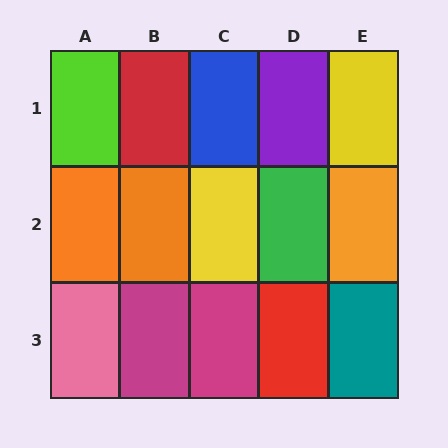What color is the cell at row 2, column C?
Yellow.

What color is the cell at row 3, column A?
Pink.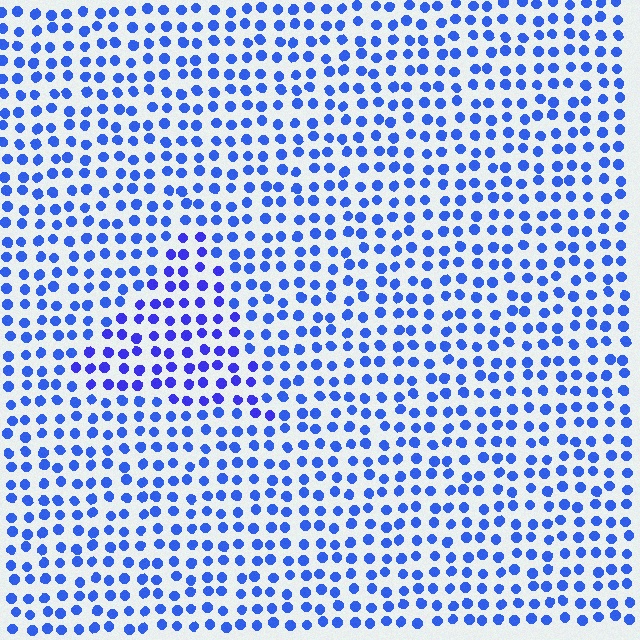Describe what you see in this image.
The image is filled with small blue elements in a uniform arrangement. A triangle-shaped region is visible where the elements are tinted to a slightly different hue, forming a subtle color boundary.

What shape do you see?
I see a triangle.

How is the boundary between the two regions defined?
The boundary is defined purely by a slight shift in hue (about 19 degrees). Spacing, size, and orientation are identical on both sides.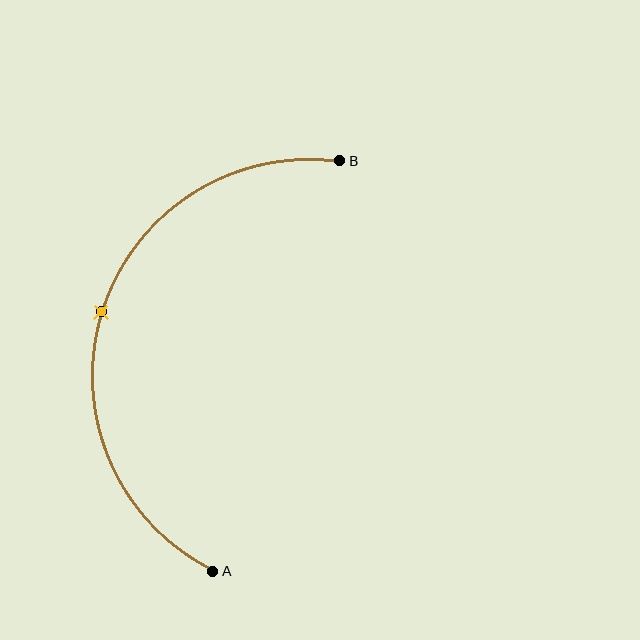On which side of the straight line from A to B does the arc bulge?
The arc bulges to the left of the straight line connecting A and B.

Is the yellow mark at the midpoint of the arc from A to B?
Yes. The yellow mark lies on the arc at equal arc-length from both A and B — it is the arc midpoint.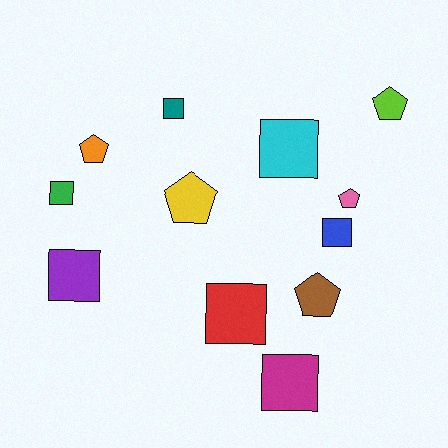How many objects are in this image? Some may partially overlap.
There are 12 objects.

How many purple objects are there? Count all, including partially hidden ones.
There is 1 purple object.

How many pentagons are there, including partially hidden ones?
There are 5 pentagons.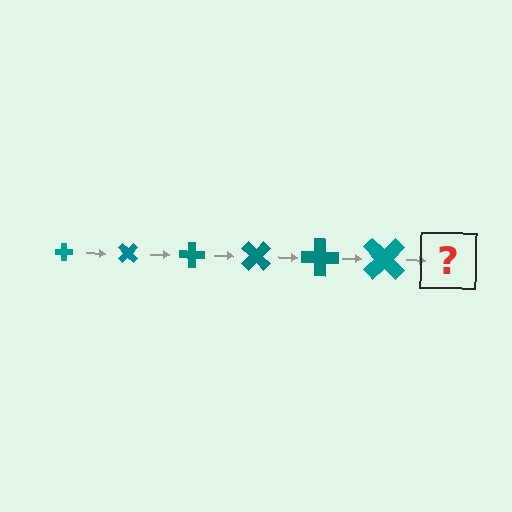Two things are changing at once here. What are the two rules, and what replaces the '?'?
The two rules are that the cross grows larger each step and it rotates 45 degrees each step. The '?' should be a cross, larger than the previous one and rotated 270 degrees from the start.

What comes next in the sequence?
The next element should be a cross, larger than the previous one and rotated 270 degrees from the start.